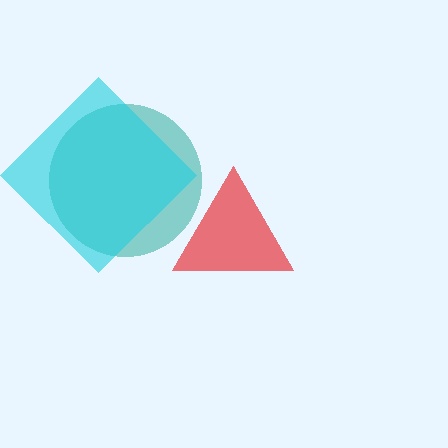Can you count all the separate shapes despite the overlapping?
Yes, there are 3 separate shapes.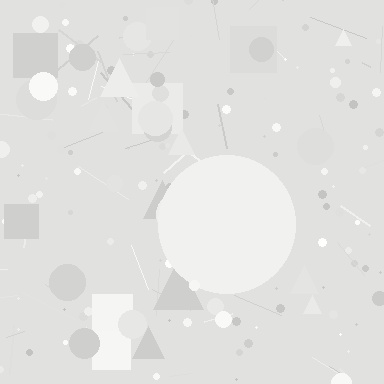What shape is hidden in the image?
A circle is hidden in the image.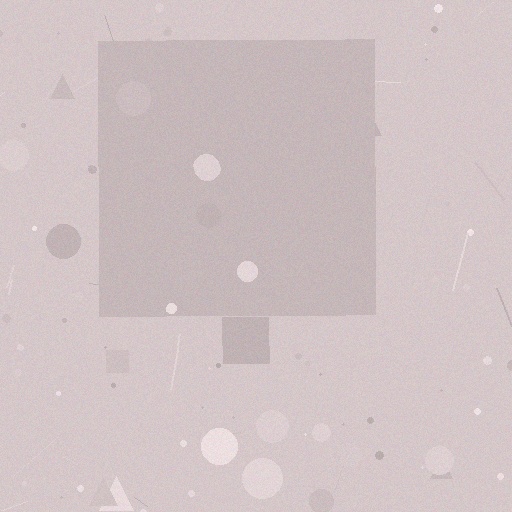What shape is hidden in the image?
A square is hidden in the image.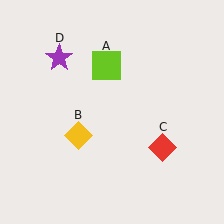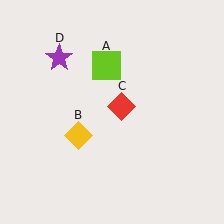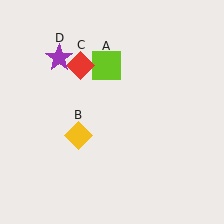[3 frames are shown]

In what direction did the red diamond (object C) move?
The red diamond (object C) moved up and to the left.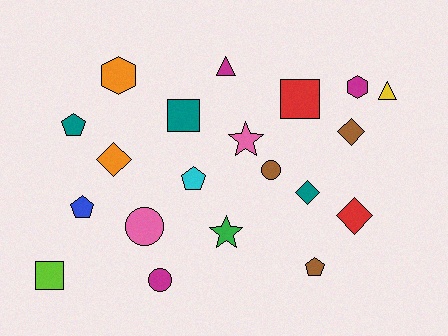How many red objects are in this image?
There are 2 red objects.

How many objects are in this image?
There are 20 objects.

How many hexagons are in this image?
There are 2 hexagons.